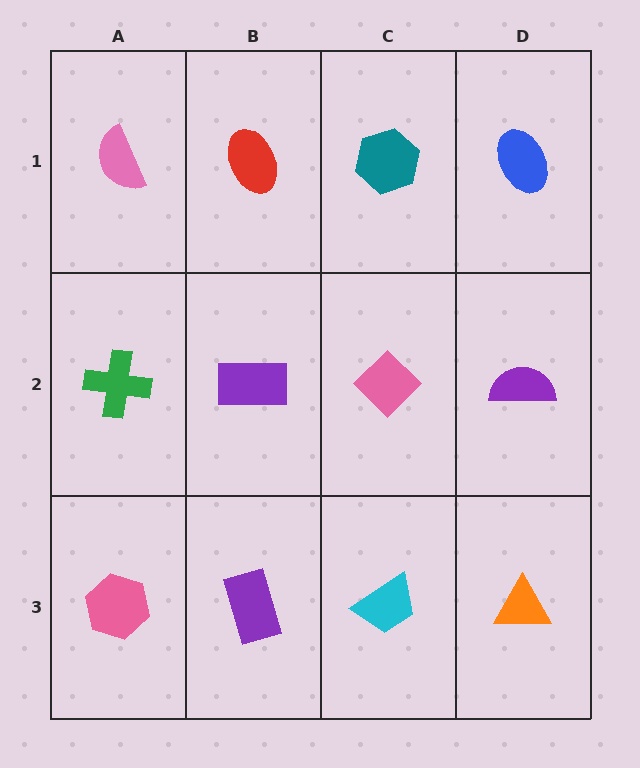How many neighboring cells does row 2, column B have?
4.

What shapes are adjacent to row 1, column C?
A pink diamond (row 2, column C), a red ellipse (row 1, column B), a blue ellipse (row 1, column D).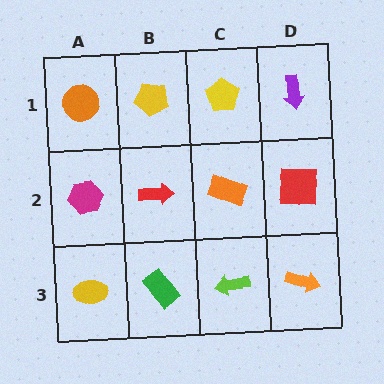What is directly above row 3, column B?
A red arrow.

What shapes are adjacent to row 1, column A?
A magenta hexagon (row 2, column A), a yellow pentagon (row 1, column B).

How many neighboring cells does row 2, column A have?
3.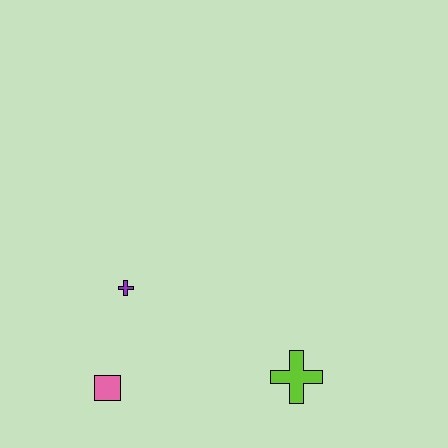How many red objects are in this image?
There are no red objects.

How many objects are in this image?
There are 3 objects.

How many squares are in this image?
There is 1 square.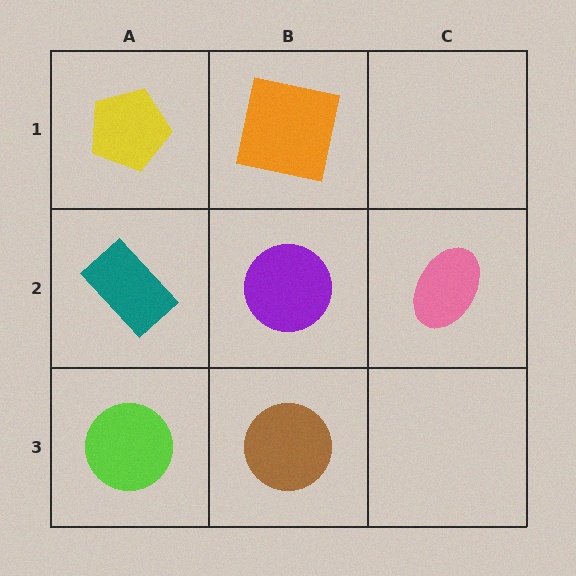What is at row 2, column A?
A teal rectangle.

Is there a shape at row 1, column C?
No, that cell is empty.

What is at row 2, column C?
A pink ellipse.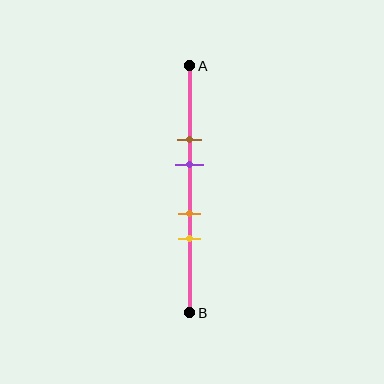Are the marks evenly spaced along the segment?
No, the marks are not evenly spaced.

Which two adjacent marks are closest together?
The orange and yellow marks are the closest adjacent pair.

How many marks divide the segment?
There are 4 marks dividing the segment.